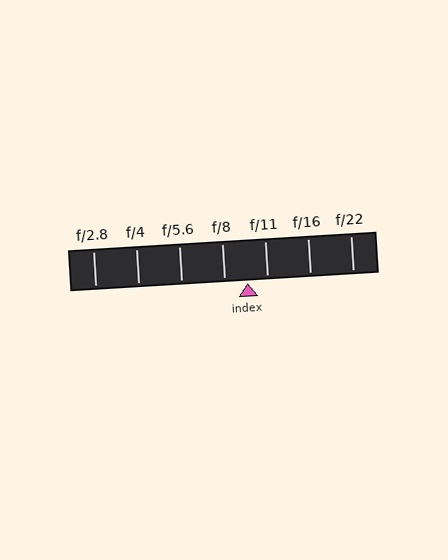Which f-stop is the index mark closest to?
The index mark is closest to f/11.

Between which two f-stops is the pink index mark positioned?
The index mark is between f/8 and f/11.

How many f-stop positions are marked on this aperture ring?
There are 7 f-stop positions marked.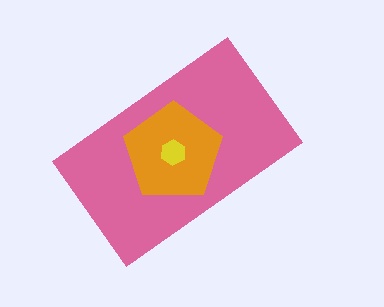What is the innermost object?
The yellow hexagon.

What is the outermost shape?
The pink rectangle.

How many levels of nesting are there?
3.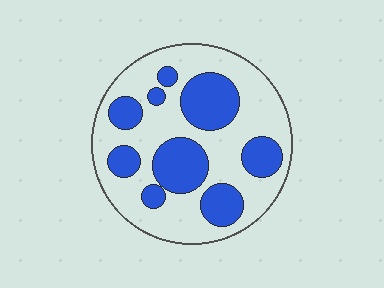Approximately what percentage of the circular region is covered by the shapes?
Approximately 35%.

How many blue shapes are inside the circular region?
9.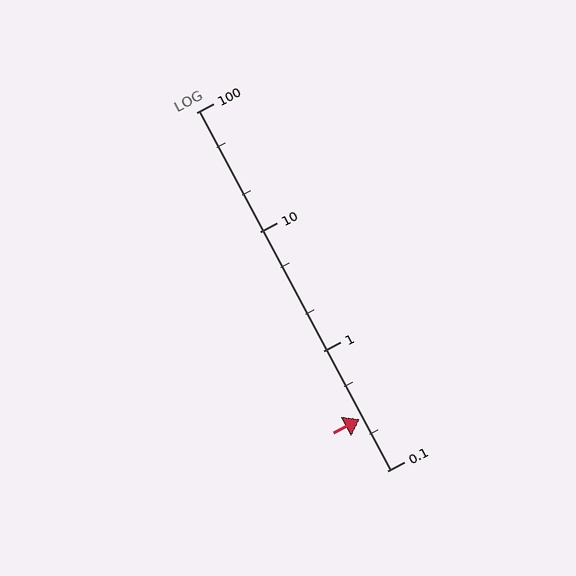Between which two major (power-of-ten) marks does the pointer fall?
The pointer is between 0.1 and 1.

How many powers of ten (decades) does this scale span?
The scale spans 3 decades, from 0.1 to 100.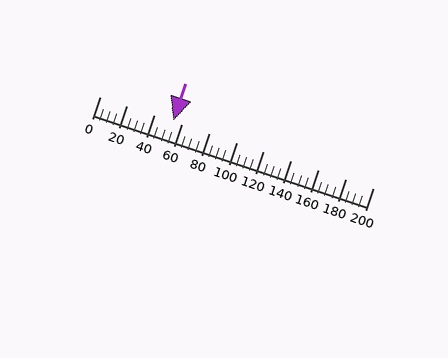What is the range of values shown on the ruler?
The ruler shows values from 0 to 200.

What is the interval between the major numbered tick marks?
The major tick marks are spaced 20 units apart.